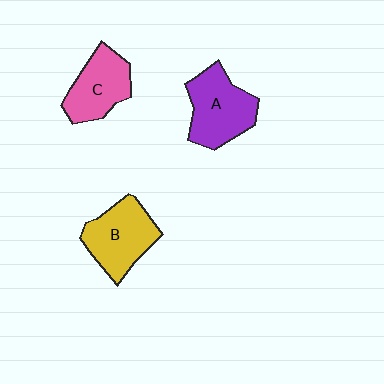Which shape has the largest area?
Shape A (purple).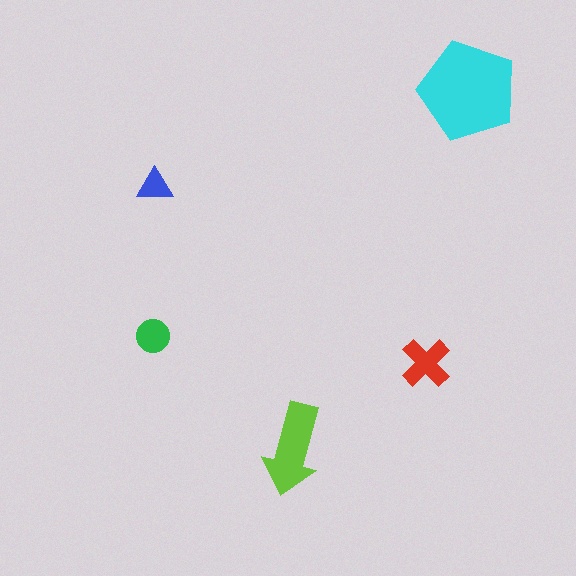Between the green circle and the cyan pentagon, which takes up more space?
The cyan pentagon.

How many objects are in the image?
There are 5 objects in the image.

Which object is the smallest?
The blue triangle.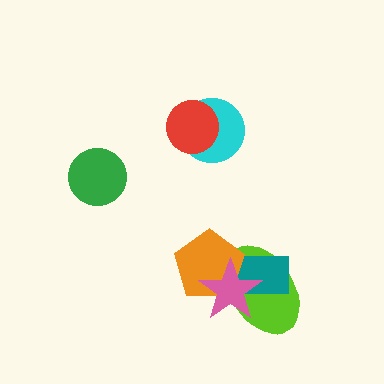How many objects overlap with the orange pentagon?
3 objects overlap with the orange pentagon.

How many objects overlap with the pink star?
3 objects overlap with the pink star.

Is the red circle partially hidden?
No, no other shape covers it.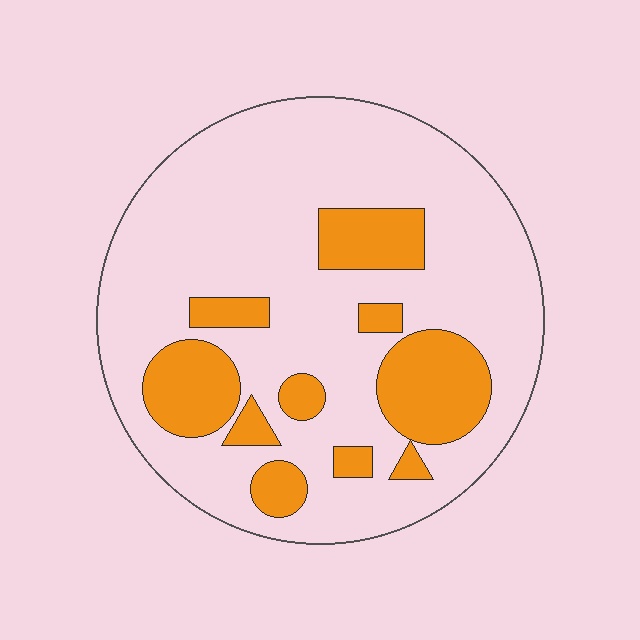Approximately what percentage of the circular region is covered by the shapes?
Approximately 25%.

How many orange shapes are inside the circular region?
10.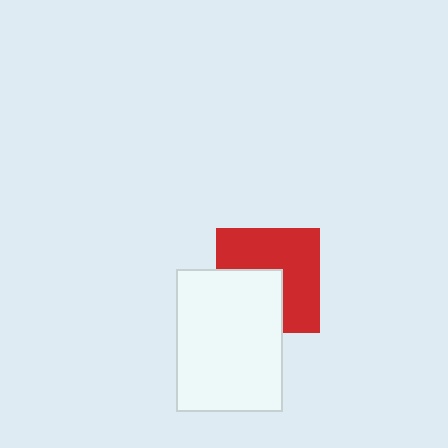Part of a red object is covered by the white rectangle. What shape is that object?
It is a square.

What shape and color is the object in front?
The object in front is a white rectangle.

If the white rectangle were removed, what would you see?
You would see the complete red square.